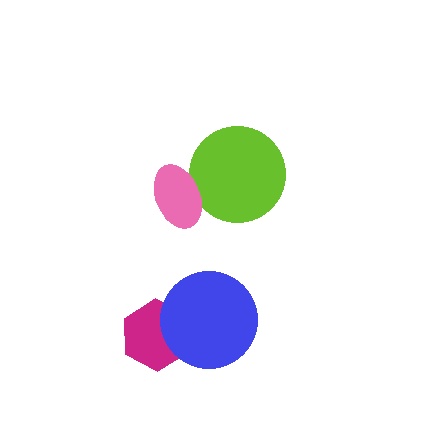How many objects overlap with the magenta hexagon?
1 object overlaps with the magenta hexagon.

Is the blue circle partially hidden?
No, no other shape covers it.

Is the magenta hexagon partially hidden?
Yes, it is partially covered by another shape.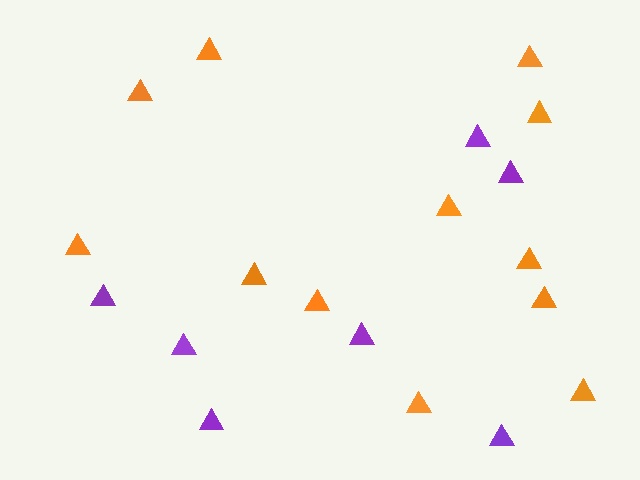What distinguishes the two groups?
There are 2 groups: one group of purple triangles (7) and one group of orange triangles (12).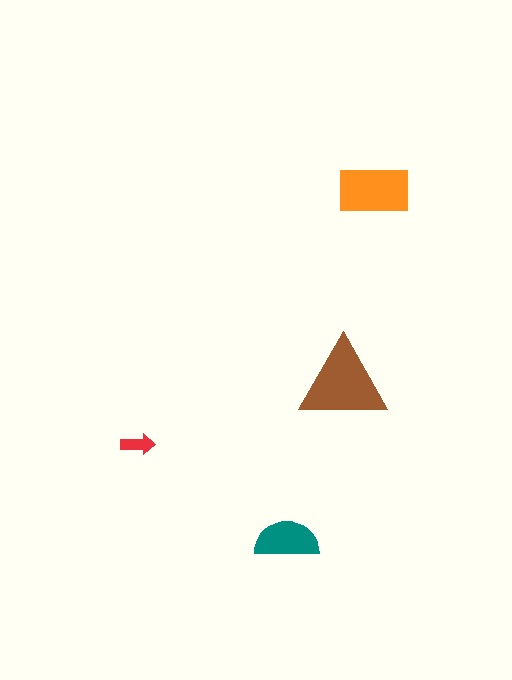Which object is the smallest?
The red arrow.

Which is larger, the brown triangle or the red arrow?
The brown triangle.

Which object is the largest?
The brown triangle.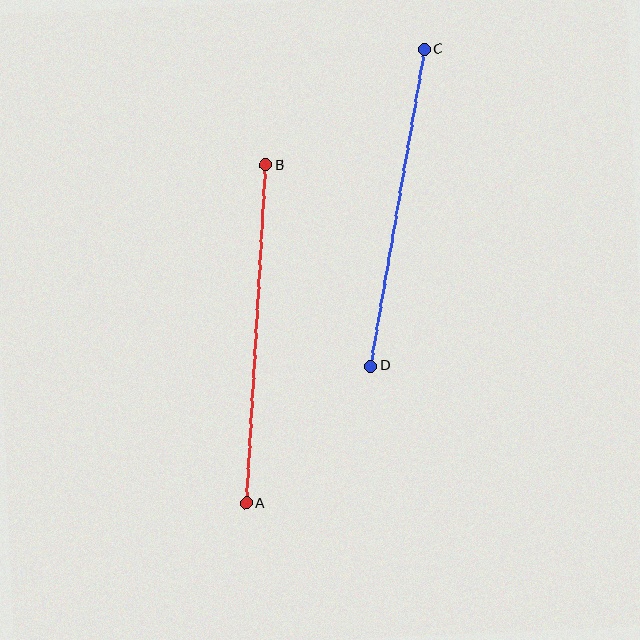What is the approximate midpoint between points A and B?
The midpoint is at approximately (256, 334) pixels.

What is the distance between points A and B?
The distance is approximately 339 pixels.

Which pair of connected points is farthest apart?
Points A and B are farthest apart.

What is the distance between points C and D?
The distance is approximately 321 pixels.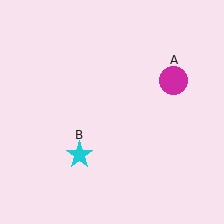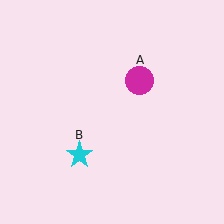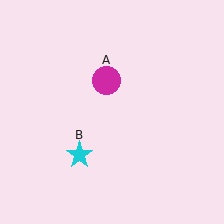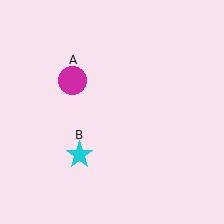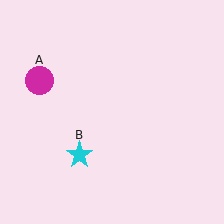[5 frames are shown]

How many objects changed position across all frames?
1 object changed position: magenta circle (object A).